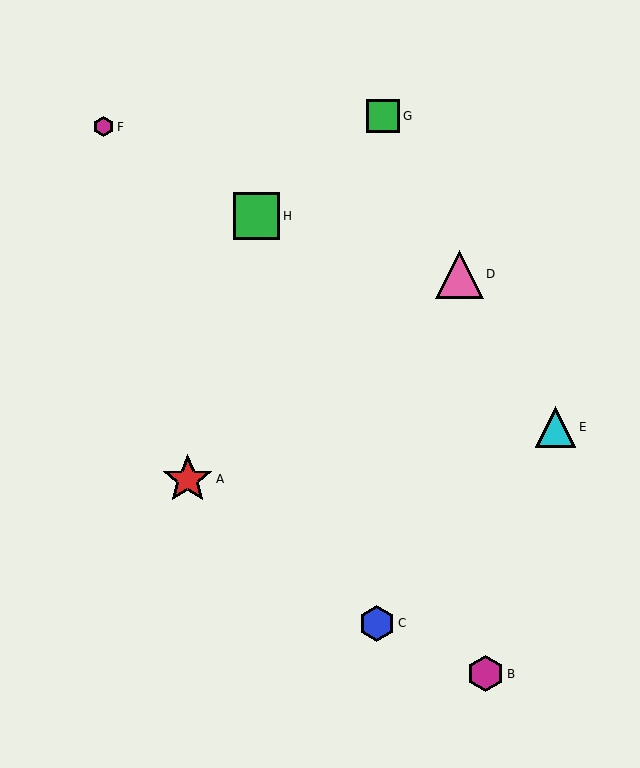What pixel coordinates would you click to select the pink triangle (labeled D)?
Click at (459, 274) to select the pink triangle D.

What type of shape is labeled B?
Shape B is a magenta hexagon.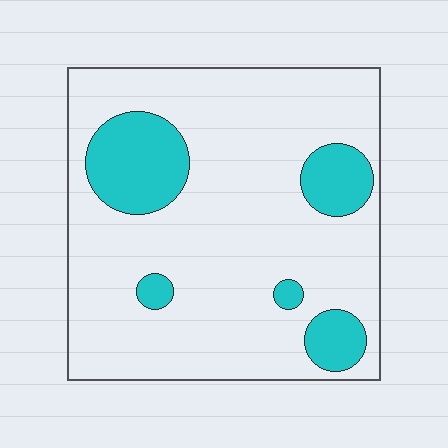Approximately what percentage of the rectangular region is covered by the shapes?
Approximately 20%.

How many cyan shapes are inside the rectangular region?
5.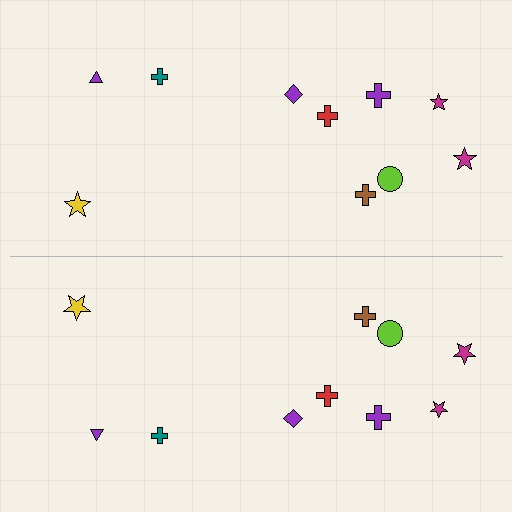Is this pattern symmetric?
Yes, this pattern has bilateral (reflection) symmetry.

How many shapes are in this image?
There are 20 shapes in this image.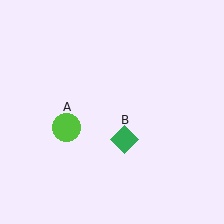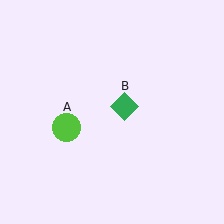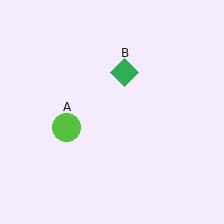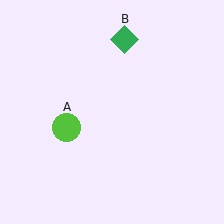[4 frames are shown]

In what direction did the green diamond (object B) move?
The green diamond (object B) moved up.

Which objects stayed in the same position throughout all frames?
Lime circle (object A) remained stationary.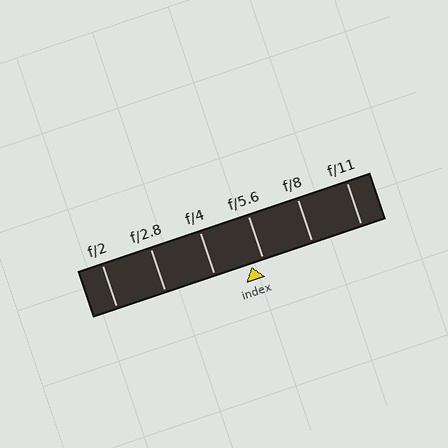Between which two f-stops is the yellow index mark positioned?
The index mark is between f/4 and f/5.6.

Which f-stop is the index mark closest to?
The index mark is closest to f/5.6.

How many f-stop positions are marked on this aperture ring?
There are 6 f-stop positions marked.